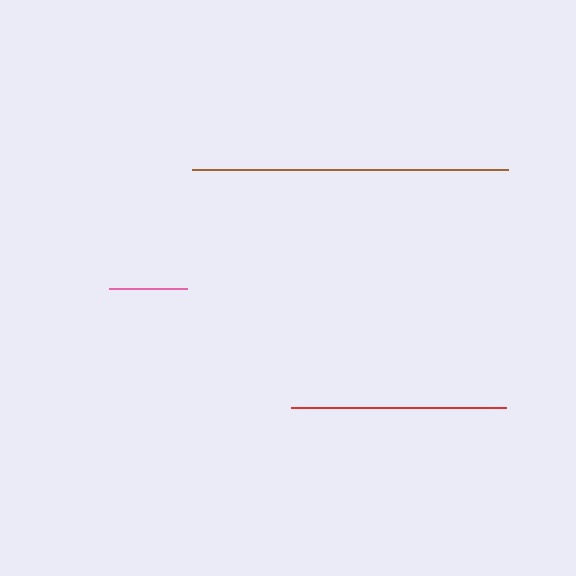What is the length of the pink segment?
The pink segment is approximately 78 pixels long.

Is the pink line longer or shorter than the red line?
The red line is longer than the pink line.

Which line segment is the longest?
The brown line is the longest at approximately 316 pixels.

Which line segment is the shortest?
The pink line is the shortest at approximately 78 pixels.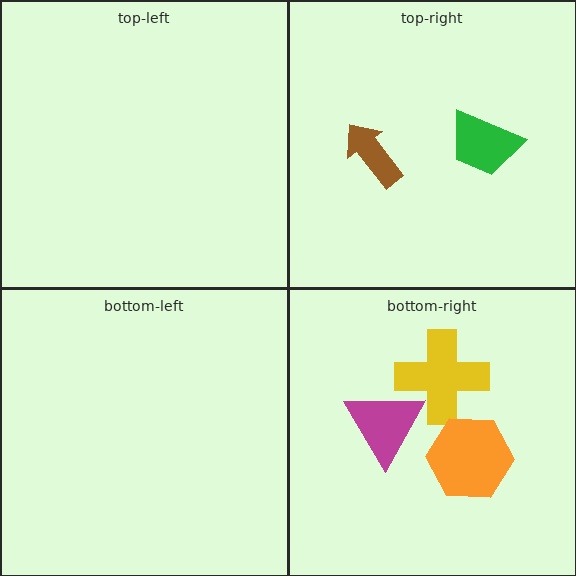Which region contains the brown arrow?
The top-right region.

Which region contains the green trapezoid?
The top-right region.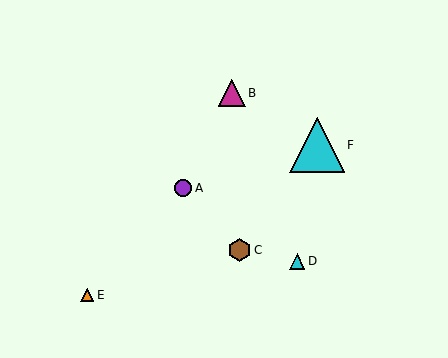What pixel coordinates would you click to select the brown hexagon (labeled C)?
Click at (240, 250) to select the brown hexagon C.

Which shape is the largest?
The cyan triangle (labeled F) is the largest.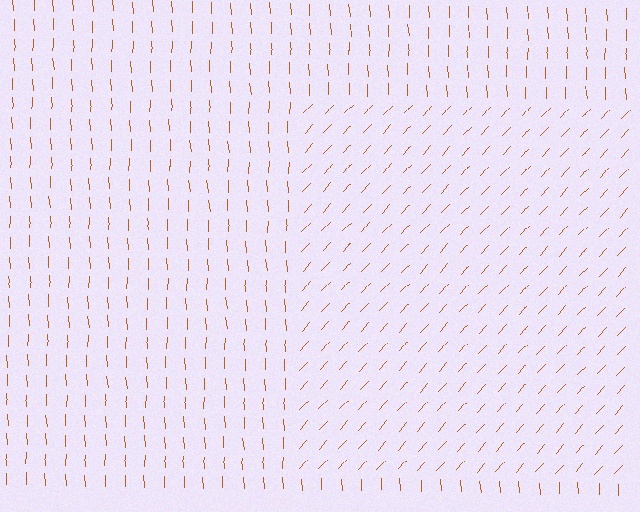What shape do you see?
I see a rectangle.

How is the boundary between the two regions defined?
The boundary is defined purely by a change in line orientation (approximately 45 degrees difference). All lines are the same color and thickness.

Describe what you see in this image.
The image is filled with small brown line segments. A rectangle region in the image has lines oriented differently from the surrounding lines, creating a visible texture boundary.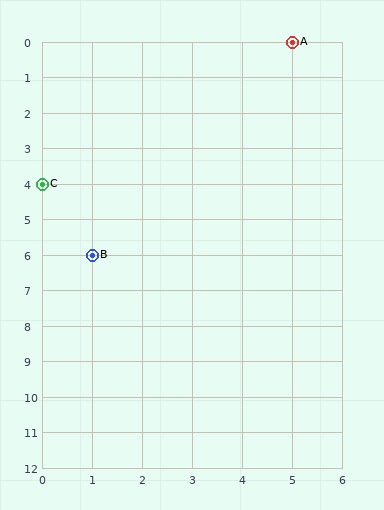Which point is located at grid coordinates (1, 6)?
Point B is at (1, 6).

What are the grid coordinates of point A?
Point A is at grid coordinates (5, 0).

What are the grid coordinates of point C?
Point C is at grid coordinates (0, 4).